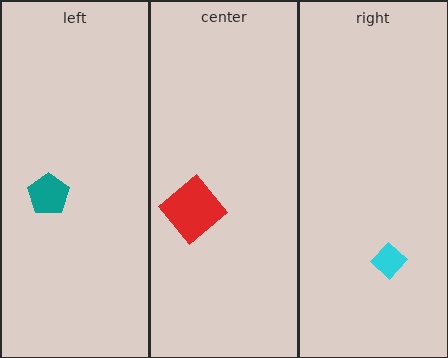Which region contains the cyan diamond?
The right region.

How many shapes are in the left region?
1.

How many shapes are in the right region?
1.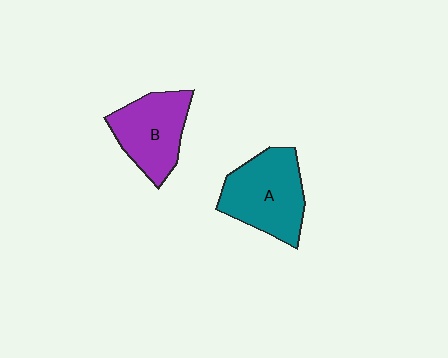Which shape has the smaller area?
Shape B (purple).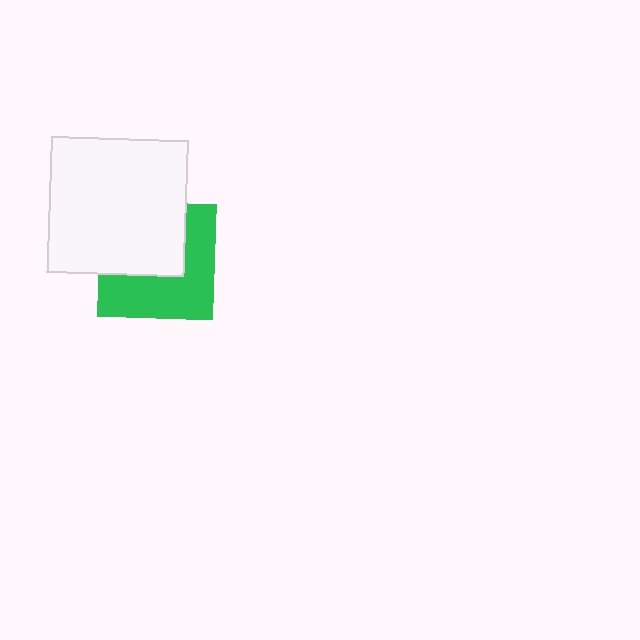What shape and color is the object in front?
The object in front is a white square.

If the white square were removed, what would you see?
You would see the complete green square.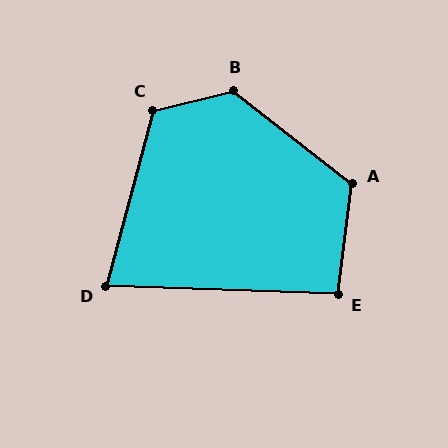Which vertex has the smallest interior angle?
D, at approximately 77 degrees.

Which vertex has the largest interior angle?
B, at approximately 128 degrees.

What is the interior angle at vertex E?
Approximately 95 degrees (obtuse).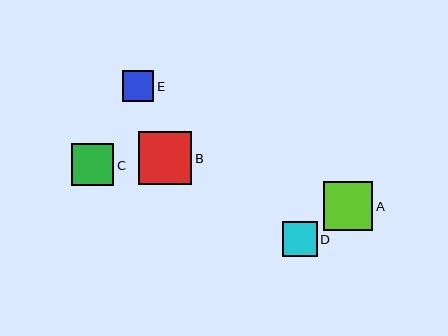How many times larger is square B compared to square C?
Square B is approximately 1.3 times the size of square C.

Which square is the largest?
Square B is the largest with a size of approximately 54 pixels.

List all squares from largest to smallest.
From largest to smallest: B, A, C, D, E.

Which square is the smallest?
Square E is the smallest with a size of approximately 32 pixels.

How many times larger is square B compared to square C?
Square B is approximately 1.3 times the size of square C.